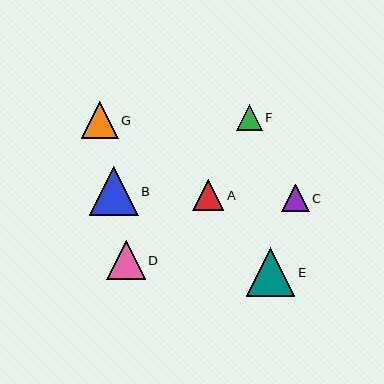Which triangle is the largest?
Triangle B is the largest with a size of approximately 49 pixels.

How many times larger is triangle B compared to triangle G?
Triangle B is approximately 1.3 times the size of triangle G.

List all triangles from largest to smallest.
From largest to smallest: B, E, D, G, A, C, F.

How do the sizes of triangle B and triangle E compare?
Triangle B and triangle E are approximately the same size.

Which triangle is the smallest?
Triangle F is the smallest with a size of approximately 26 pixels.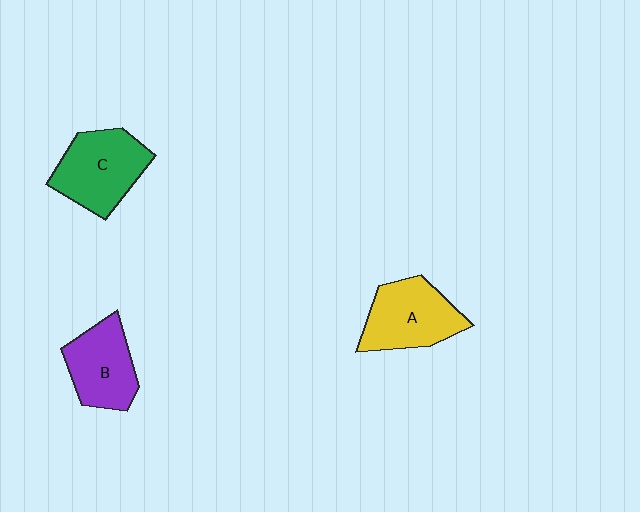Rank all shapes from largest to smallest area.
From largest to smallest: C (green), A (yellow), B (purple).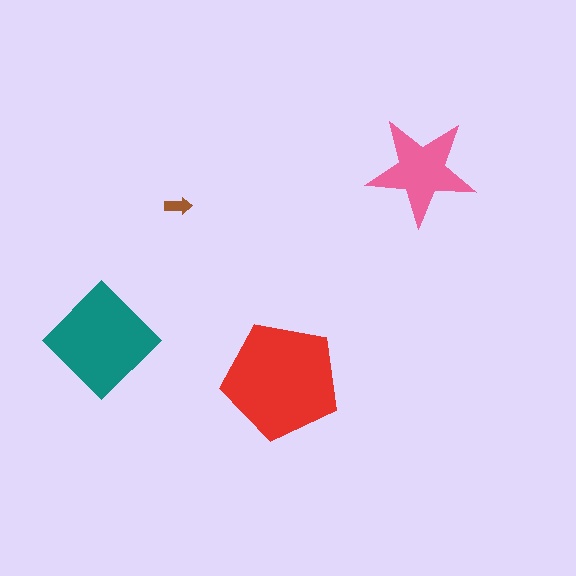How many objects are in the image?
There are 4 objects in the image.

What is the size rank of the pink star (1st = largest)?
3rd.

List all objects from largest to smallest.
The red pentagon, the teal diamond, the pink star, the brown arrow.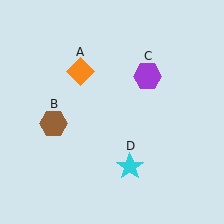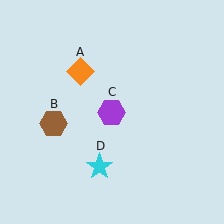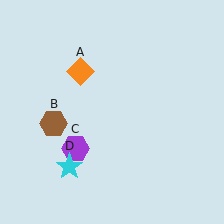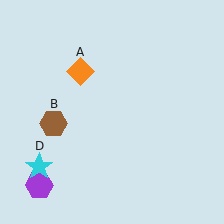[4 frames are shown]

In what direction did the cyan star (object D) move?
The cyan star (object D) moved left.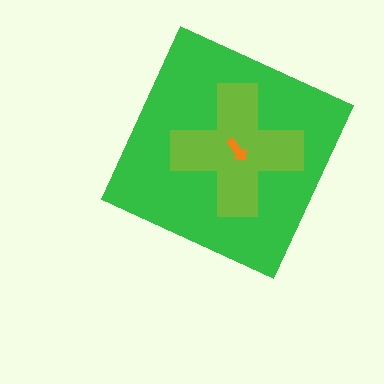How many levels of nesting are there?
3.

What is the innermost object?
The orange arrow.